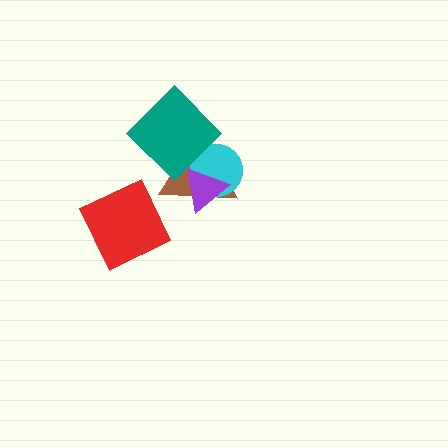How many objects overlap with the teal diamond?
3 objects overlap with the teal diamond.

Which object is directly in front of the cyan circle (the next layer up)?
The purple triangle is directly in front of the cyan circle.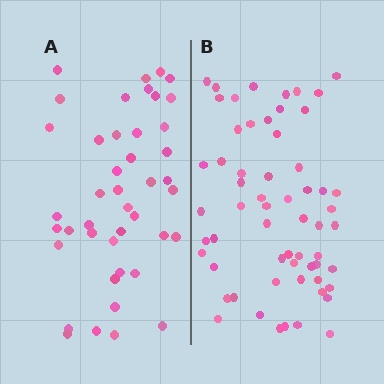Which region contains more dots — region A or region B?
Region B (the right region) has more dots.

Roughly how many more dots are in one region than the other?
Region B has approximately 15 more dots than region A.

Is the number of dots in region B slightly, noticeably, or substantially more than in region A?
Region B has noticeably more, but not dramatically so. The ratio is roughly 1.4 to 1.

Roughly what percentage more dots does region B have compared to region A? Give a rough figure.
About 40% more.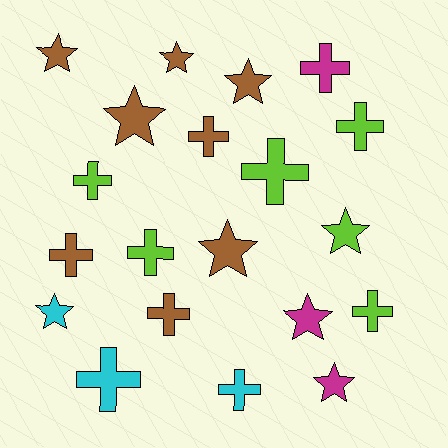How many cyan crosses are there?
There are 2 cyan crosses.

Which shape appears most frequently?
Cross, with 11 objects.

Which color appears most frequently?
Brown, with 8 objects.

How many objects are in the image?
There are 20 objects.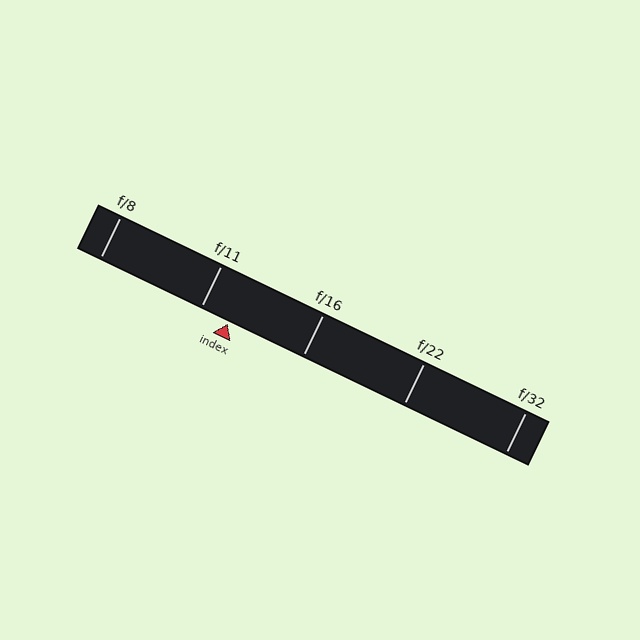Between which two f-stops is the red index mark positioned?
The index mark is between f/11 and f/16.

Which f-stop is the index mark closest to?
The index mark is closest to f/11.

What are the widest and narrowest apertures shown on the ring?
The widest aperture shown is f/8 and the narrowest is f/32.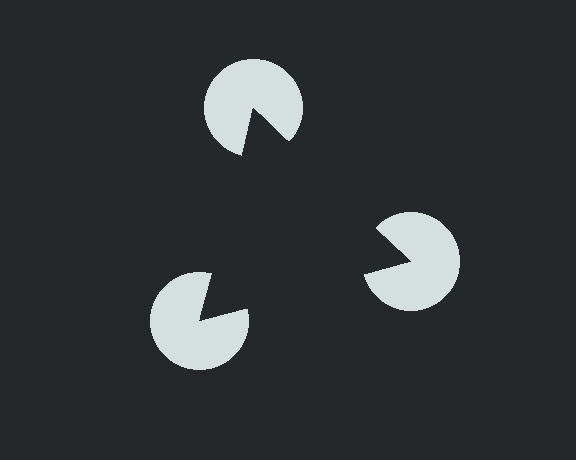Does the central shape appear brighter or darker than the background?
It typically appears slightly darker than the background, even though no actual brightness change is drawn.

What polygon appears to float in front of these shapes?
An illusory triangle — its edges are inferred from the aligned wedge cuts in the pac-man discs, not physically drawn.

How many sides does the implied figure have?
3 sides.